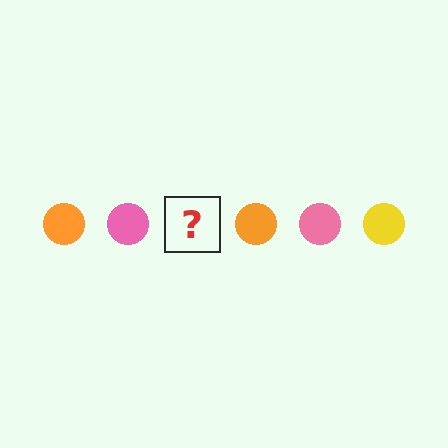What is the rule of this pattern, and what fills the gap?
The rule is that the pattern cycles through orange, pink, yellow circles. The gap should be filled with a yellow circle.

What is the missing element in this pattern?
The missing element is a yellow circle.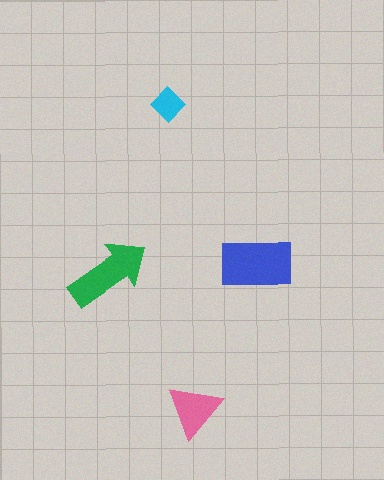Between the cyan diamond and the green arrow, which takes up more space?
The green arrow.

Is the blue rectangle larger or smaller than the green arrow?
Larger.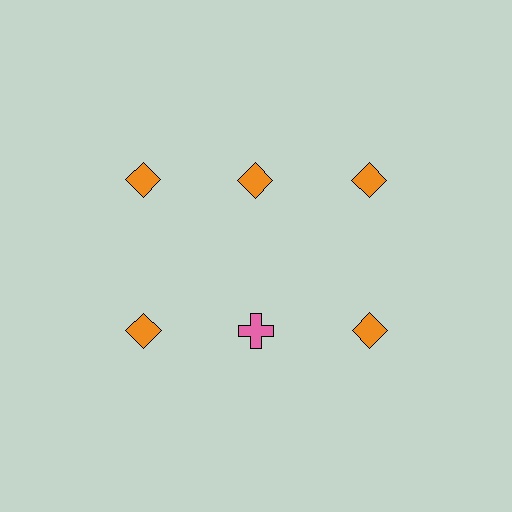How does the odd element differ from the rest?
It differs in both color (pink instead of orange) and shape (cross instead of diamond).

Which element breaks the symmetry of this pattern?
The pink cross in the second row, second from left column breaks the symmetry. All other shapes are orange diamonds.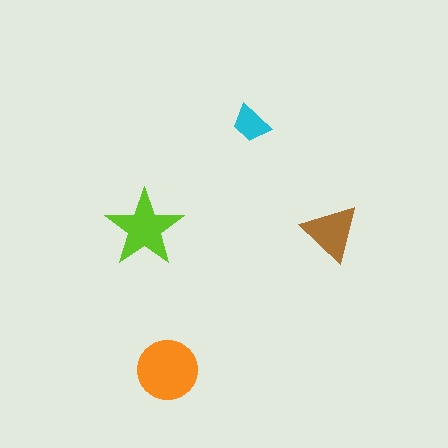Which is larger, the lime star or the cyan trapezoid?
The lime star.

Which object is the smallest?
The cyan trapezoid.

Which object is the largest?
The orange circle.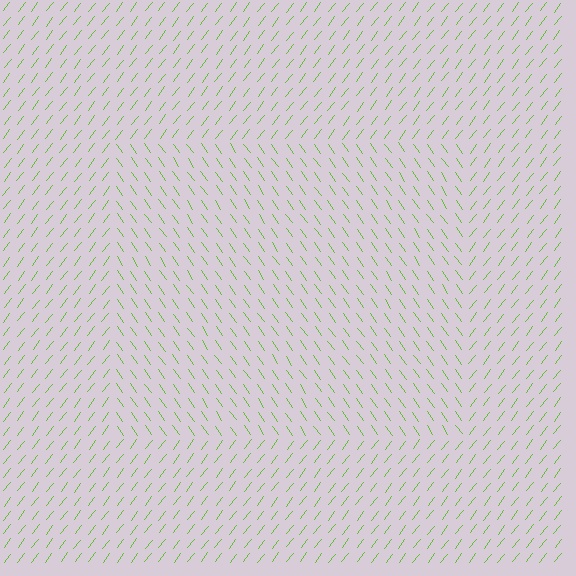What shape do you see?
I see a rectangle.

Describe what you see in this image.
The image is filled with small lime line segments. A rectangle region in the image has lines oriented differently from the surrounding lines, creating a visible texture boundary.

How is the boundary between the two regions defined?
The boundary is defined purely by a change in line orientation (approximately 73 degrees difference). All lines are the same color and thickness.